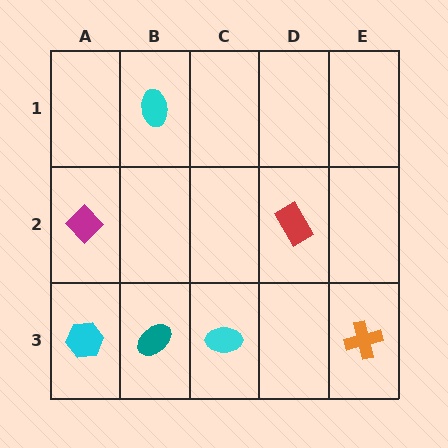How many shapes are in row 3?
4 shapes.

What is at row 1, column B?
A cyan ellipse.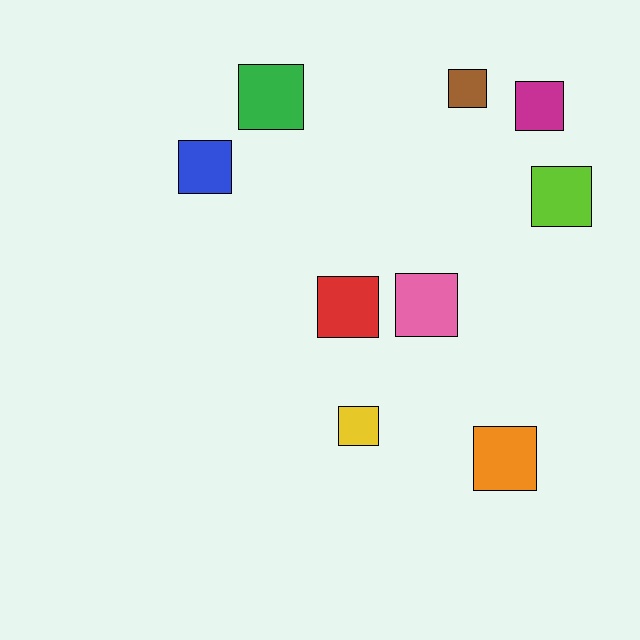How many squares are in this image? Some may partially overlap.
There are 9 squares.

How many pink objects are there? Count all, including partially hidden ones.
There is 1 pink object.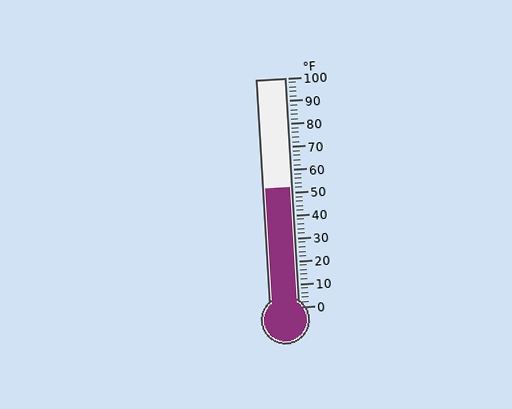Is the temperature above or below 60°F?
The temperature is below 60°F.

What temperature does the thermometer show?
The thermometer shows approximately 52°F.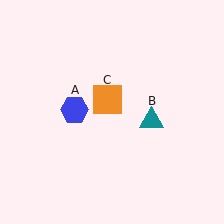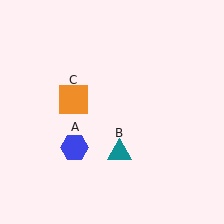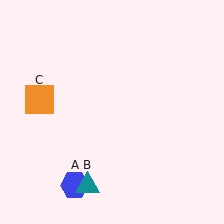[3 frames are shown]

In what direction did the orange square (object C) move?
The orange square (object C) moved left.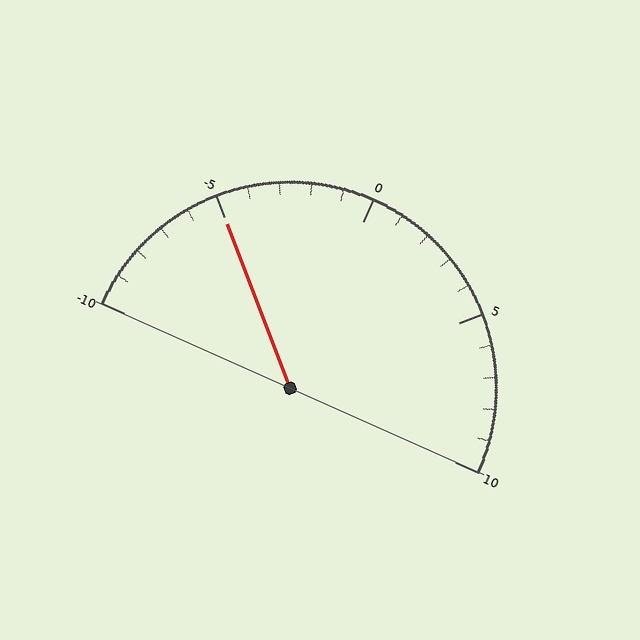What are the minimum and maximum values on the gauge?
The gauge ranges from -10 to 10.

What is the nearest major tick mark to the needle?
The nearest major tick mark is -5.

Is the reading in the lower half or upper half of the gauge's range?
The reading is in the lower half of the range (-10 to 10).